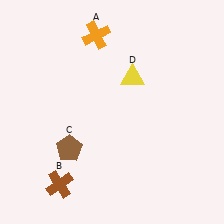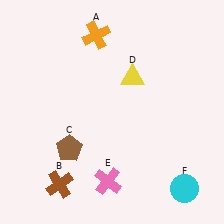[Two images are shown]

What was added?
A pink cross (E), a cyan circle (F) were added in Image 2.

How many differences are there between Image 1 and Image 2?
There are 2 differences between the two images.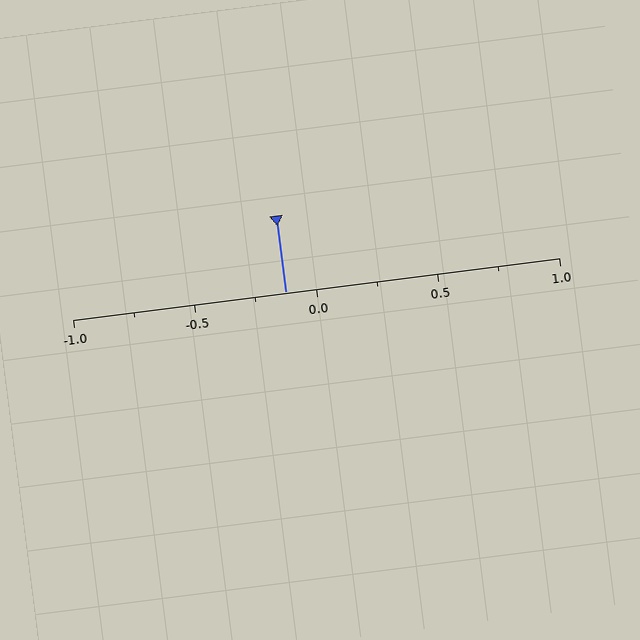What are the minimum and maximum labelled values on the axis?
The axis runs from -1.0 to 1.0.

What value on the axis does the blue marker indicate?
The marker indicates approximately -0.12.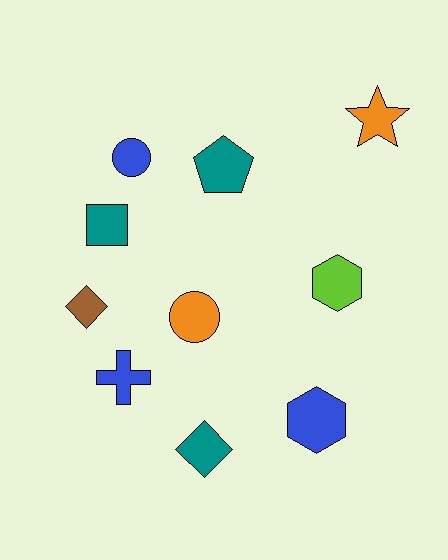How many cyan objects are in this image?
There are no cyan objects.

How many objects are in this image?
There are 10 objects.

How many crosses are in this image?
There is 1 cross.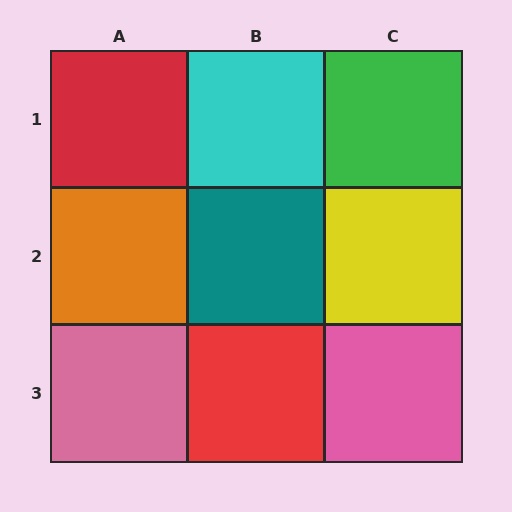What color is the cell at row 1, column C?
Green.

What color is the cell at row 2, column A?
Orange.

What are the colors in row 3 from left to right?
Pink, red, pink.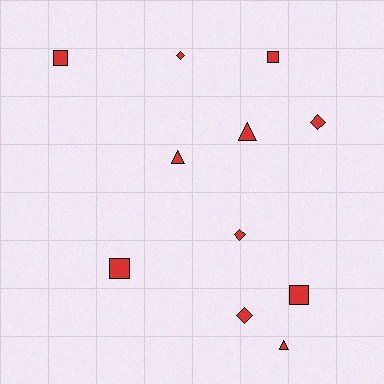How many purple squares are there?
There are no purple squares.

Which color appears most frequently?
Red, with 11 objects.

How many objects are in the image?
There are 11 objects.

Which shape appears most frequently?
Square, with 4 objects.